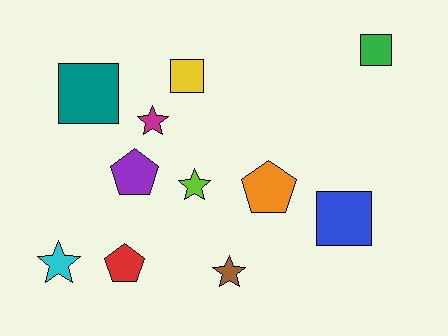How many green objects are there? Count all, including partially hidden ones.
There is 1 green object.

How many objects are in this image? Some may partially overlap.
There are 11 objects.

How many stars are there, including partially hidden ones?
There are 4 stars.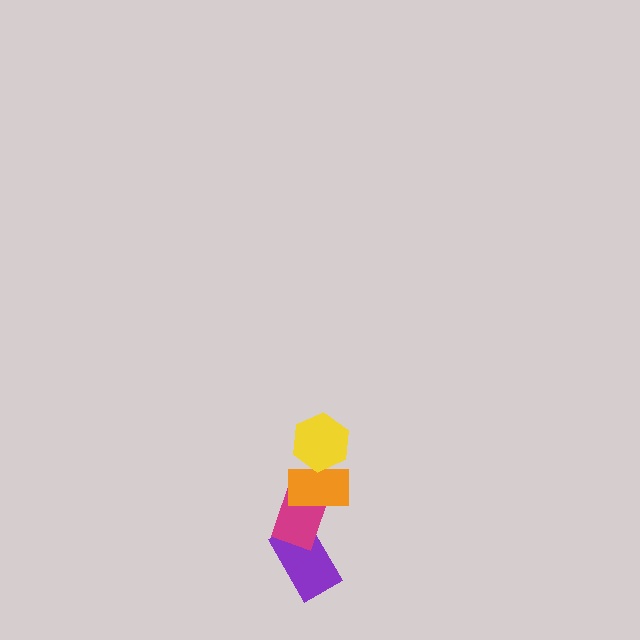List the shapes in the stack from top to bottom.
From top to bottom: the yellow hexagon, the orange rectangle, the magenta rectangle, the purple rectangle.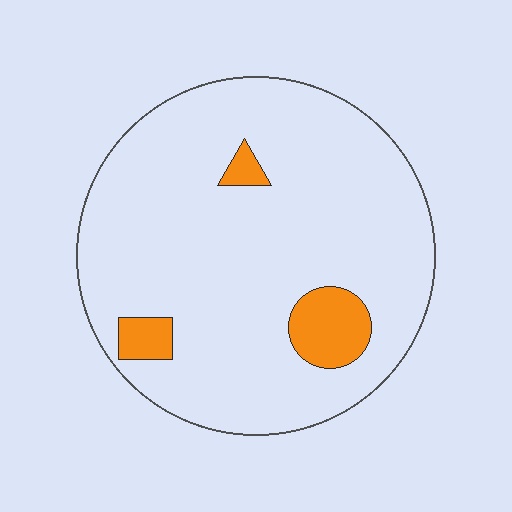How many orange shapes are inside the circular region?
3.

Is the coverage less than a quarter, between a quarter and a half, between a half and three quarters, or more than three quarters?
Less than a quarter.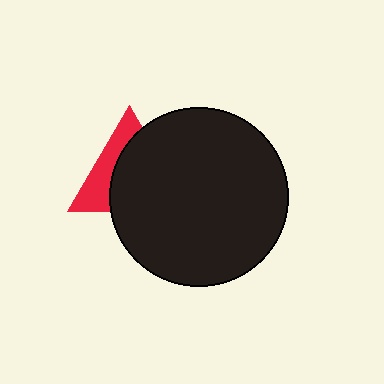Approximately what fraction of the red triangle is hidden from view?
Roughly 62% of the red triangle is hidden behind the black circle.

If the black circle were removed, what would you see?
You would see the complete red triangle.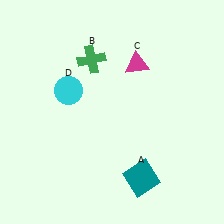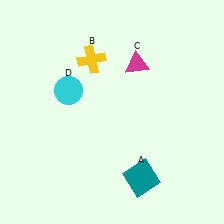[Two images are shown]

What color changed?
The cross (B) changed from green in Image 1 to yellow in Image 2.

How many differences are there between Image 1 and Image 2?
There is 1 difference between the two images.